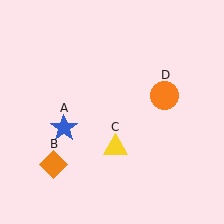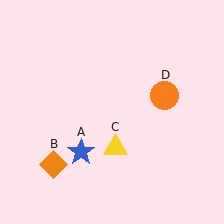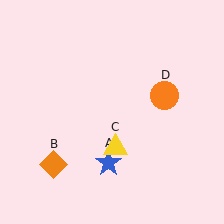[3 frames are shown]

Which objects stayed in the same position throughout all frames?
Orange diamond (object B) and yellow triangle (object C) and orange circle (object D) remained stationary.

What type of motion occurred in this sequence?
The blue star (object A) rotated counterclockwise around the center of the scene.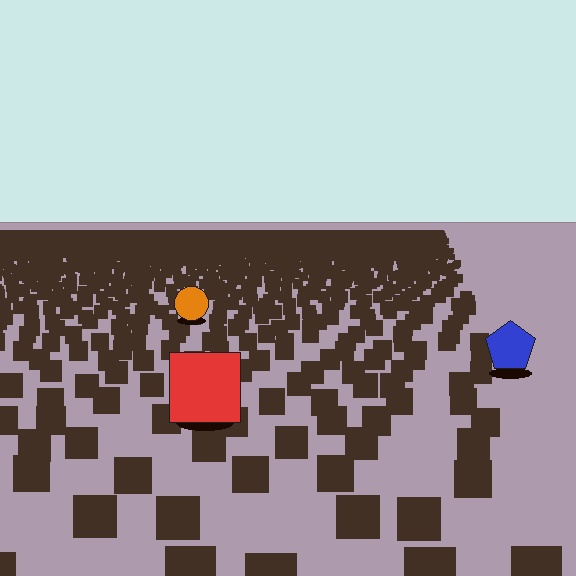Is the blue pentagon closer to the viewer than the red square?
No. The red square is closer — you can tell from the texture gradient: the ground texture is coarser near it.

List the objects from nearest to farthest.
From nearest to farthest: the red square, the blue pentagon, the orange circle.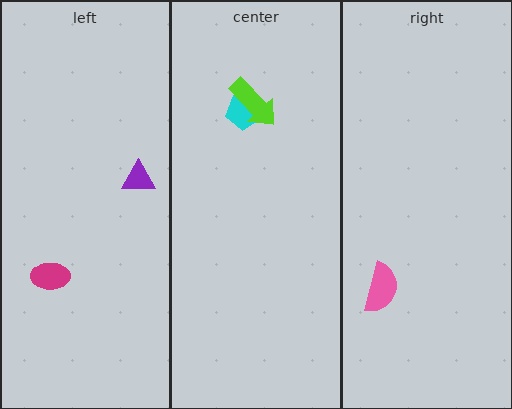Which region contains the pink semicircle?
The right region.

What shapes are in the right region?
The pink semicircle.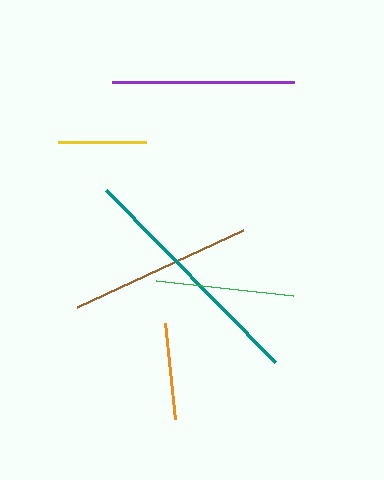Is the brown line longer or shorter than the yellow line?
The brown line is longer than the yellow line.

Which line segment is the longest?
The teal line is the longest at approximately 241 pixels.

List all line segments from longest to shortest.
From longest to shortest: teal, brown, purple, green, orange, yellow.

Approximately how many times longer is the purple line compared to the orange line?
The purple line is approximately 1.9 times the length of the orange line.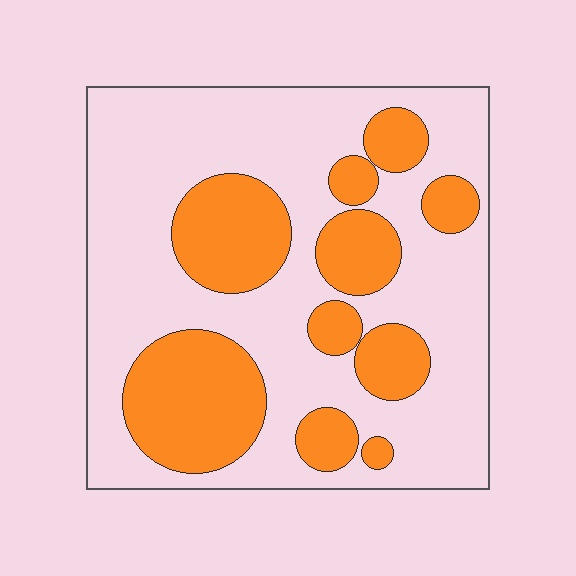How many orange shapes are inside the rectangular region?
10.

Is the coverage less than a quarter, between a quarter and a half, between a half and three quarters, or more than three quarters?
Between a quarter and a half.